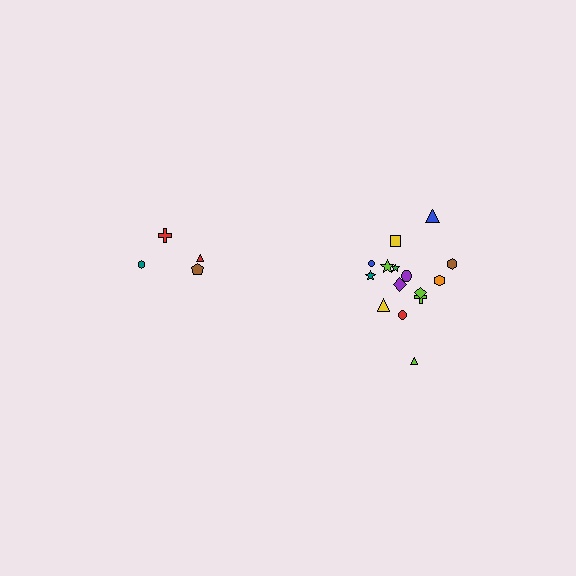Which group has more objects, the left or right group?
The right group.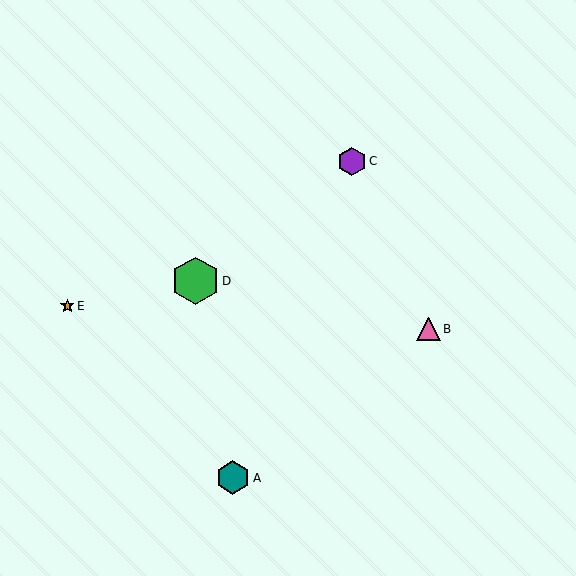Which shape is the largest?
The green hexagon (labeled D) is the largest.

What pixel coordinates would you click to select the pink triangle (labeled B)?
Click at (429, 329) to select the pink triangle B.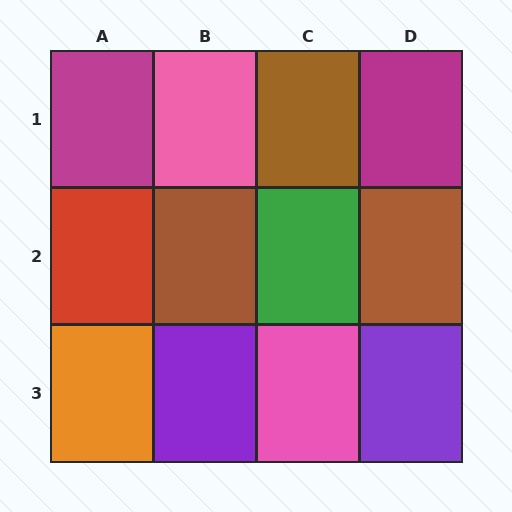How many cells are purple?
2 cells are purple.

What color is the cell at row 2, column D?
Brown.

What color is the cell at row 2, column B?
Brown.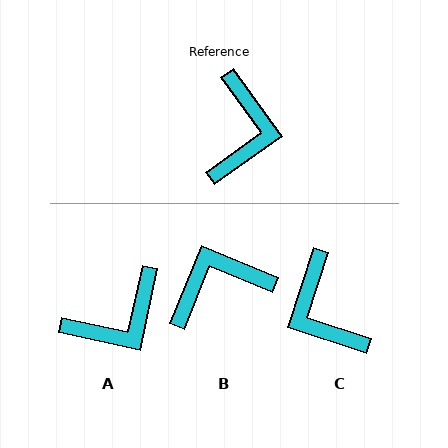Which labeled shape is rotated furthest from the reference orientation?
C, about 144 degrees away.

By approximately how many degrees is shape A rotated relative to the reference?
Approximately 48 degrees clockwise.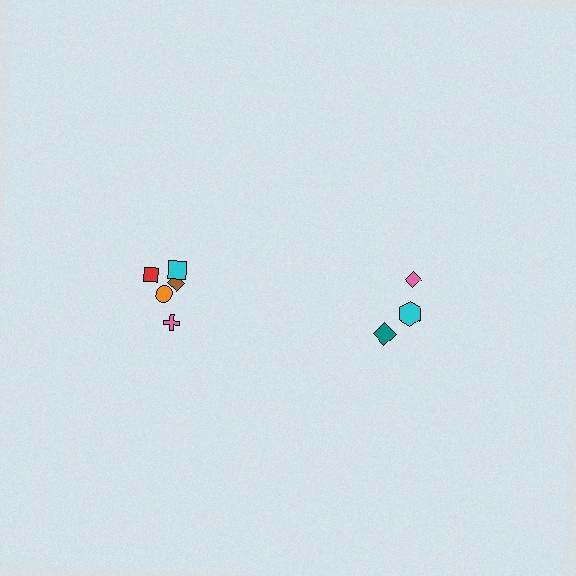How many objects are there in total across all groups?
There are 8 objects.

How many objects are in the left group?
There are 5 objects.